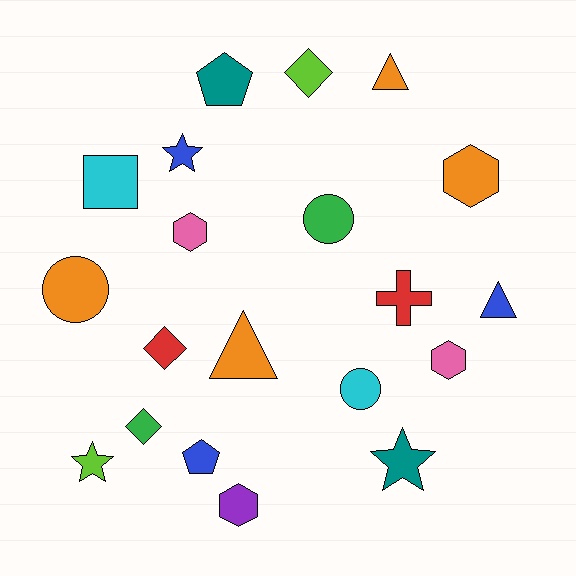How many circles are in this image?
There are 3 circles.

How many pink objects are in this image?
There are 2 pink objects.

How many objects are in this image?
There are 20 objects.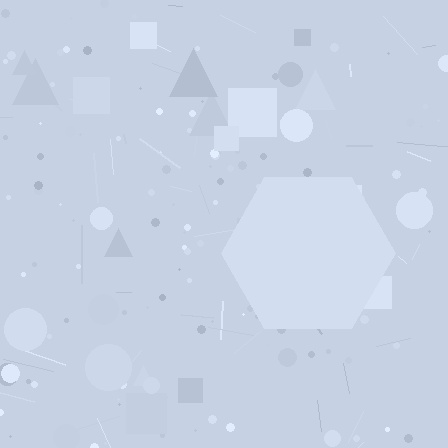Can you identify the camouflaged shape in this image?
The camouflaged shape is a hexagon.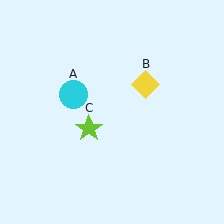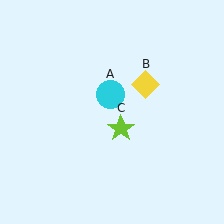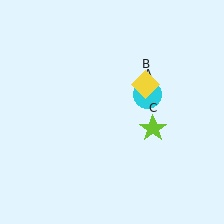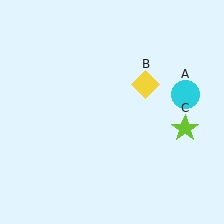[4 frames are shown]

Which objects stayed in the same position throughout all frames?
Yellow diamond (object B) remained stationary.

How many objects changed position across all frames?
2 objects changed position: cyan circle (object A), lime star (object C).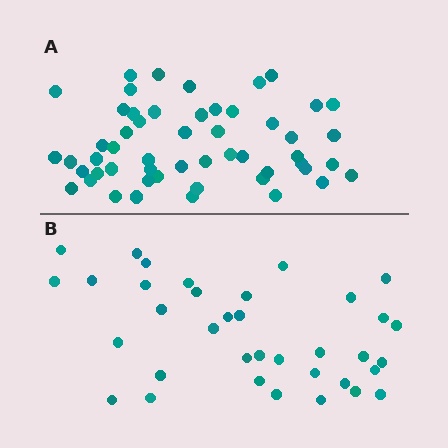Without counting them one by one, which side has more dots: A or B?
Region A (the top region) has more dots.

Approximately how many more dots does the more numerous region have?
Region A has approximately 15 more dots than region B.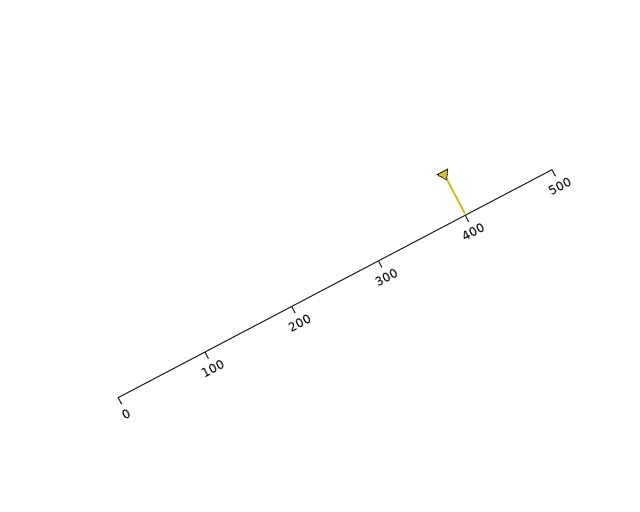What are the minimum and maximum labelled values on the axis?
The axis runs from 0 to 500.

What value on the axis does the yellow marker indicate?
The marker indicates approximately 400.